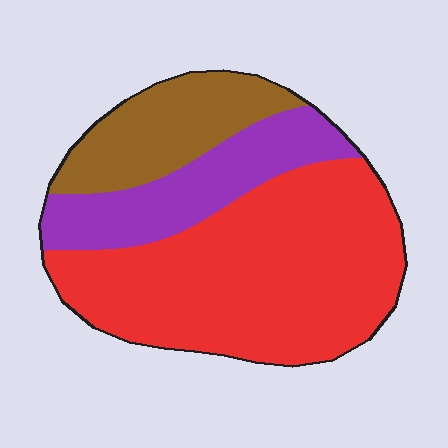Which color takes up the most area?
Red, at roughly 60%.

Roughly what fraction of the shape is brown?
Brown covers 20% of the shape.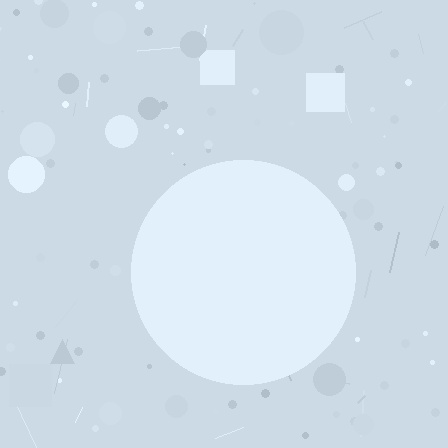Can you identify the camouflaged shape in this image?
The camouflaged shape is a circle.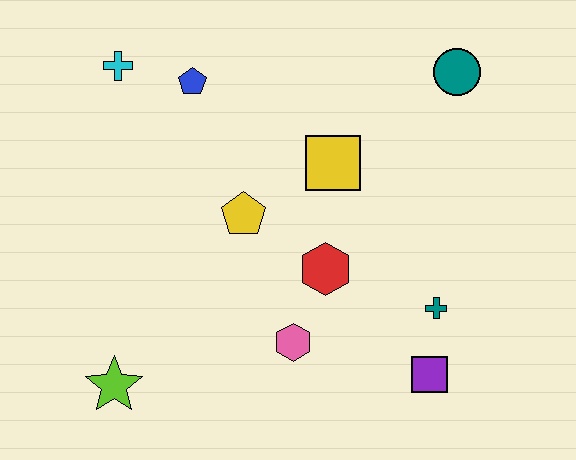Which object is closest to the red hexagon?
The pink hexagon is closest to the red hexagon.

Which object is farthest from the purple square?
The cyan cross is farthest from the purple square.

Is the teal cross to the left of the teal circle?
Yes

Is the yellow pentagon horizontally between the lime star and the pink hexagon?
Yes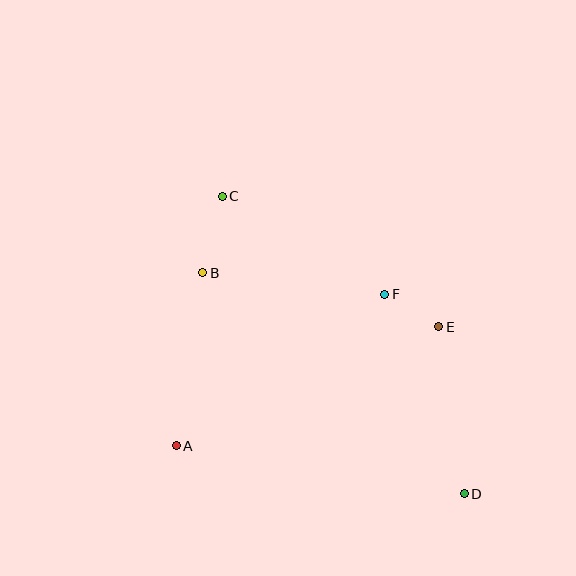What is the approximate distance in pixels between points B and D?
The distance between B and D is approximately 342 pixels.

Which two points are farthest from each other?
Points C and D are farthest from each other.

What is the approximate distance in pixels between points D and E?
The distance between D and E is approximately 169 pixels.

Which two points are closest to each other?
Points E and F are closest to each other.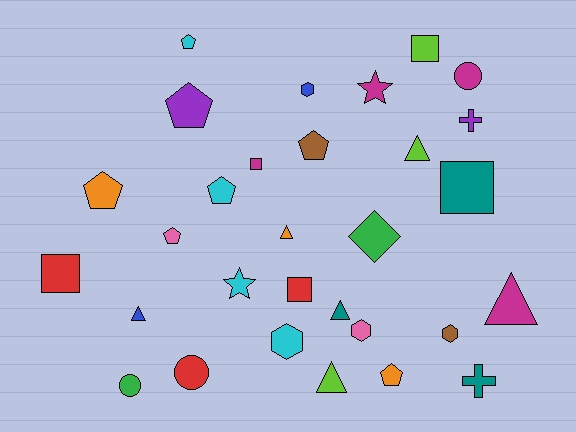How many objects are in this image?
There are 30 objects.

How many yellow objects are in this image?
There are no yellow objects.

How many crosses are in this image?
There are 2 crosses.